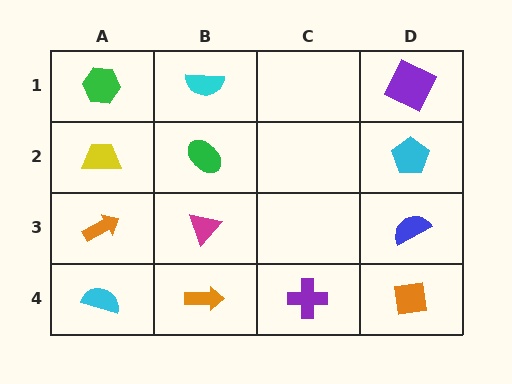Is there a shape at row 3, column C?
No, that cell is empty.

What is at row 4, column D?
An orange square.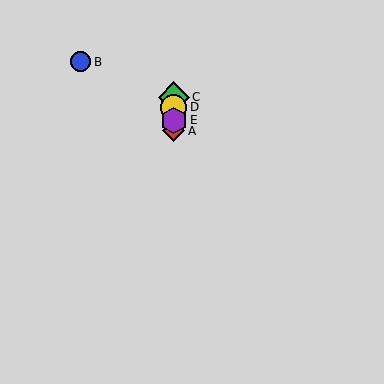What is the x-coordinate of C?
Object C is at x≈174.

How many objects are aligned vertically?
4 objects (A, C, D, E) are aligned vertically.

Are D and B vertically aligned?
No, D is at x≈174 and B is at x≈80.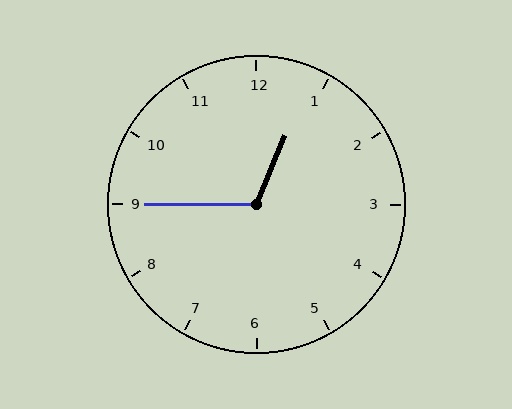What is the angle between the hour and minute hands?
Approximately 112 degrees.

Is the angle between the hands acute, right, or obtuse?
It is obtuse.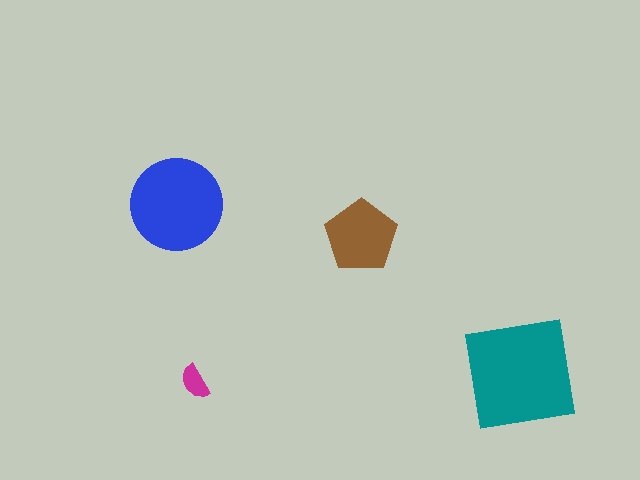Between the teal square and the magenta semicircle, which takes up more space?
The teal square.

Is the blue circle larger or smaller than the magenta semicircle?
Larger.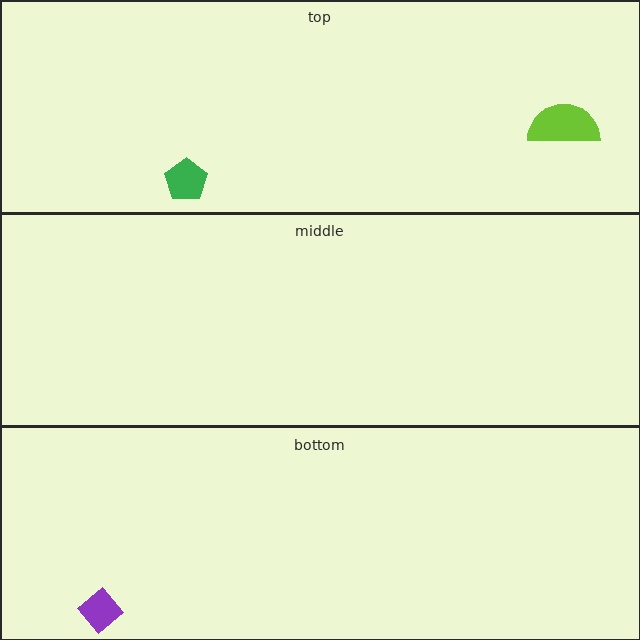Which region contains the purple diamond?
The bottom region.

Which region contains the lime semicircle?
The top region.